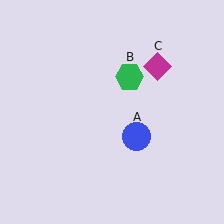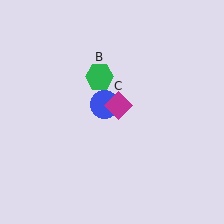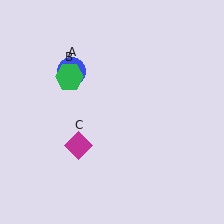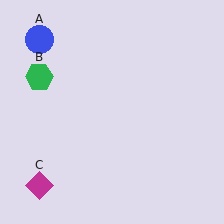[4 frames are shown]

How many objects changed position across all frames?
3 objects changed position: blue circle (object A), green hexagon (object B), magenta diamond (object C).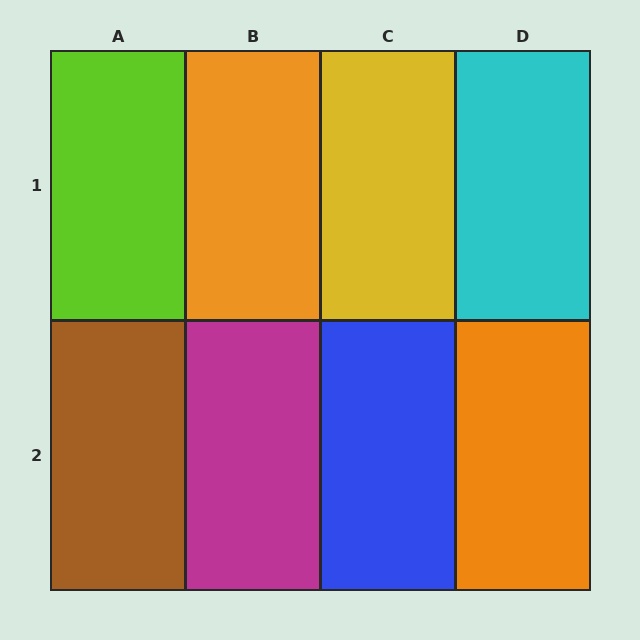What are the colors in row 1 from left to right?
Lime, orange, yellow, cyan.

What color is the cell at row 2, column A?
Brown.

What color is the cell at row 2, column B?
Magenta.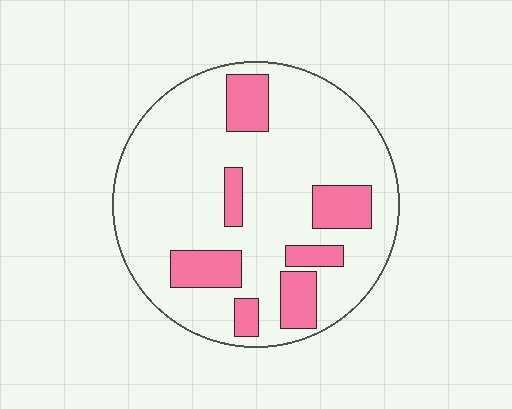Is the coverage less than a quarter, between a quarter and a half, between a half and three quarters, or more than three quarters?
Less than a quarter.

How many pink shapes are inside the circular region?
7.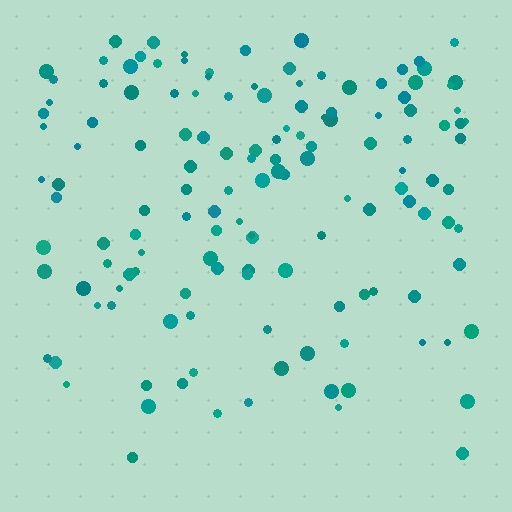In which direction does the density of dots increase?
From bottom to top, with the top side densest.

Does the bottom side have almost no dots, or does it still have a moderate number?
Still a moderate number, just noticeably fewer than the top.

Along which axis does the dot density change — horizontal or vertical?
Vertical.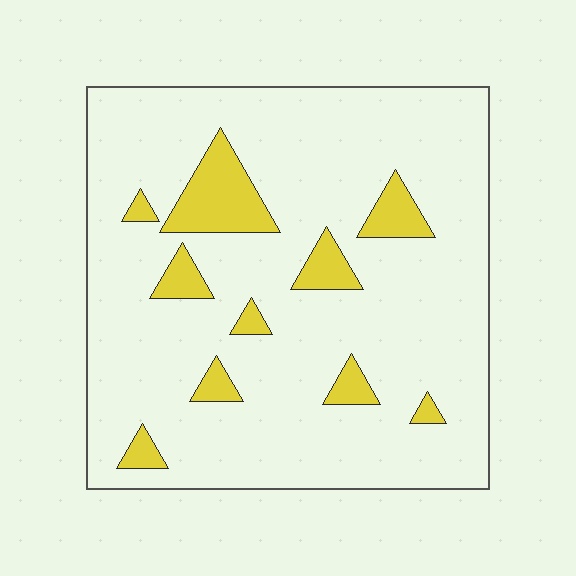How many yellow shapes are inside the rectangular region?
10.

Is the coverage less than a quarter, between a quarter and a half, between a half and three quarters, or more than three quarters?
Less than a quarter.